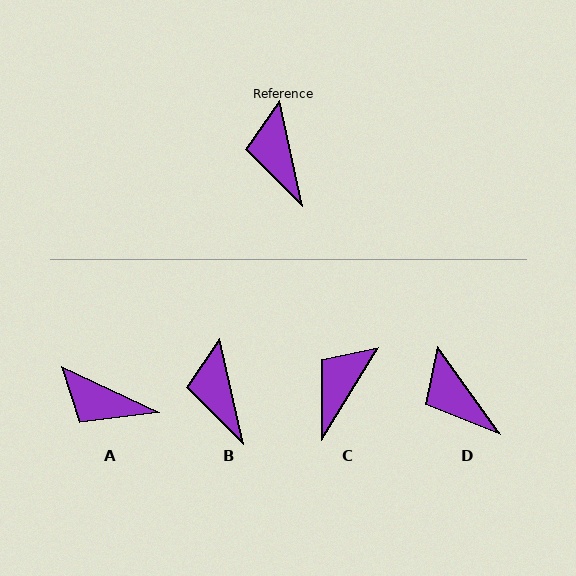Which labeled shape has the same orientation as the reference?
B.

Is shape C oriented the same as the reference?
No, it is off by about 44 degrees.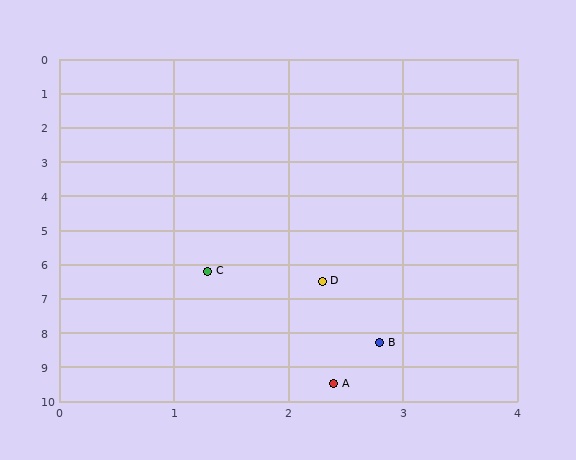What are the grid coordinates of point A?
Point A is at approximately (2.4, 9.5).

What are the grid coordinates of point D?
Point D is at approximately (2.3, 6.5).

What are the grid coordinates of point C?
Point C is at approximately (1.3, 6.2).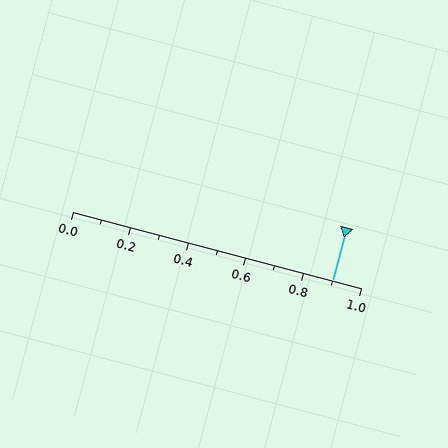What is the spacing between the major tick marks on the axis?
The major ticks are spaced 0.2 apart.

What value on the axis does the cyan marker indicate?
The marker indicates approximately 0.9.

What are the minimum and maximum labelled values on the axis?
The axis runs from 0.0 to 1.0.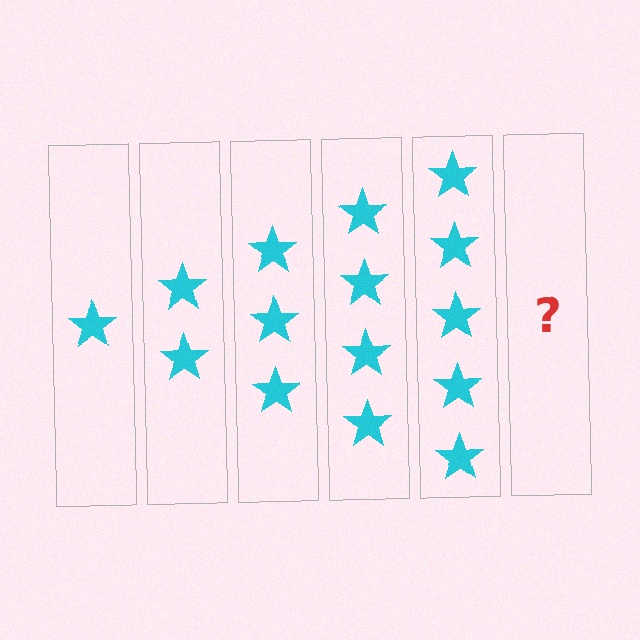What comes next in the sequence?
The next element should be 6 stars.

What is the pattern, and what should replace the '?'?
The pattern is that each step adds one more star. The '?' should be 6 stars.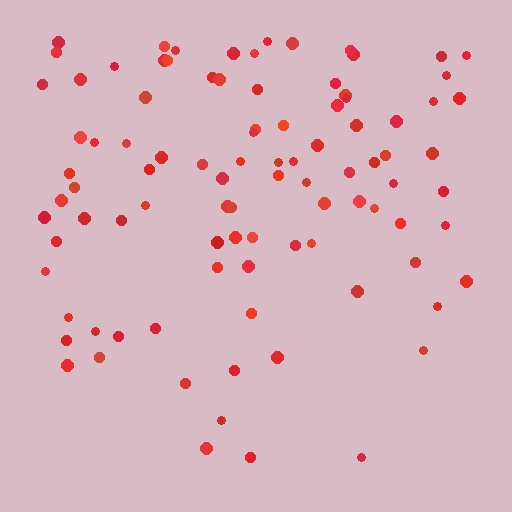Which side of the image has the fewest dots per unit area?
The bottom.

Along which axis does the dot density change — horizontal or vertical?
Vertical.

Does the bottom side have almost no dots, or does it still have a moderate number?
Still a moderate number, just noticeably fewer than the top.